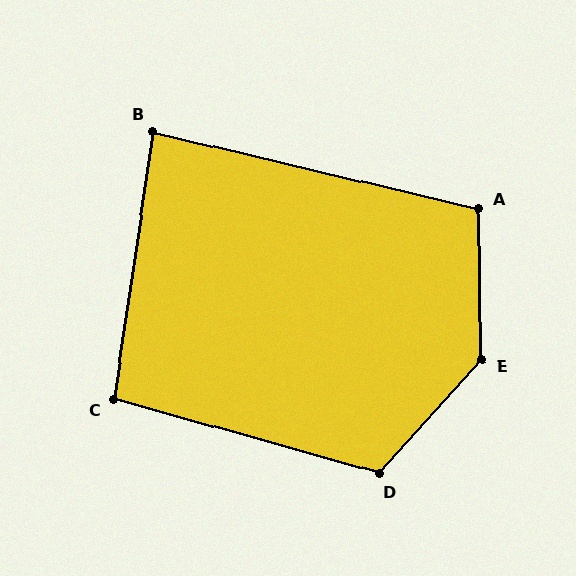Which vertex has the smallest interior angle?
B, at approximately 85 degrees.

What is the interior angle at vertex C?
Approximately 97 degrees (obtuse).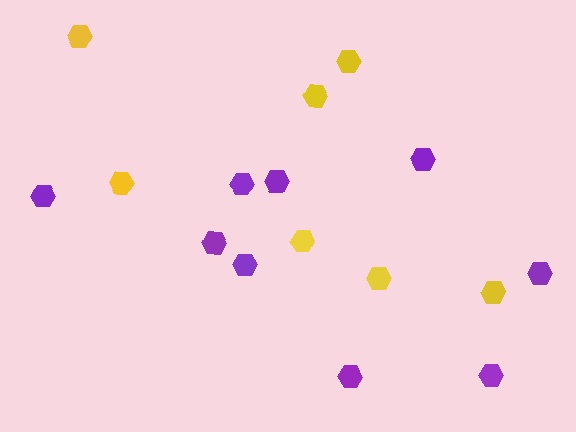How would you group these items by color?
There are 2 groups: one group of purple hexagons (9) and one group of yellow hexagons (7).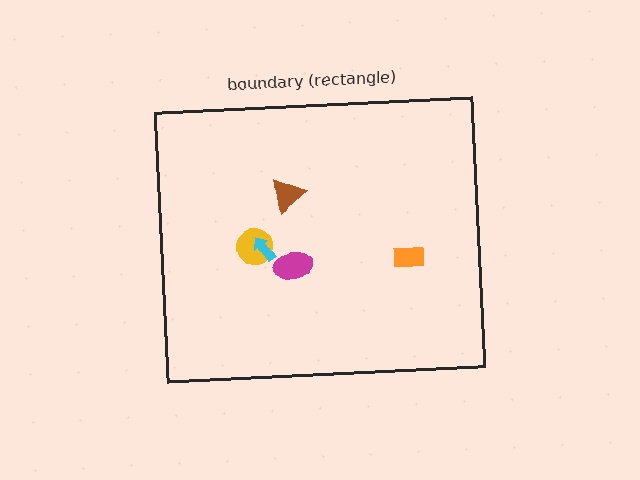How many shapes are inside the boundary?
5 inside, 0 outside.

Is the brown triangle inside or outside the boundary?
Inside.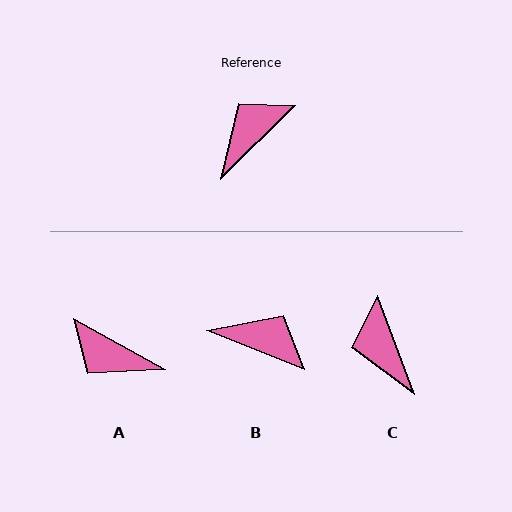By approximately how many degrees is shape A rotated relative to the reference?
Approximately 106 degrees counter-clockwise.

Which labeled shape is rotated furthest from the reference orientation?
A, about 106 degrees away.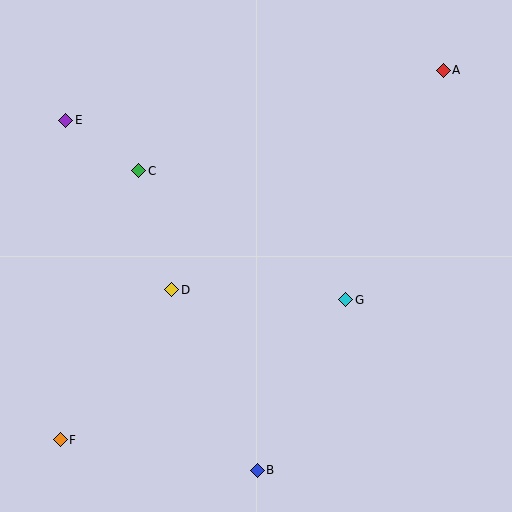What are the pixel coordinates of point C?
Point C is at (139, 171).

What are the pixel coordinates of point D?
Point D is at (172, 290).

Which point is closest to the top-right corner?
Point A is closest to the top-right corner.